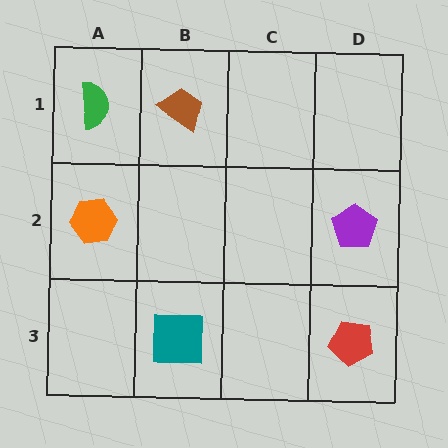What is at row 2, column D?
A purple pentagon.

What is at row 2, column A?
An orange hexagon.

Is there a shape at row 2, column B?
No, that cell is empty.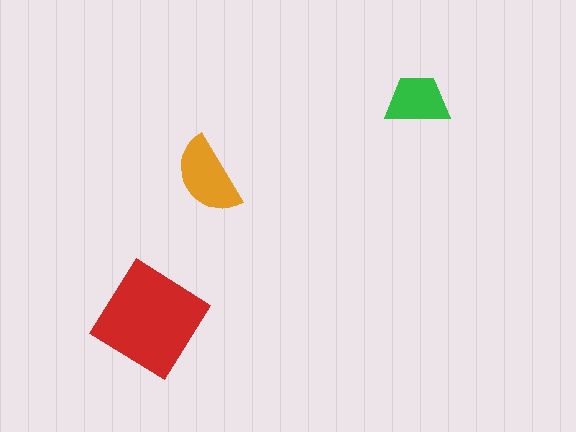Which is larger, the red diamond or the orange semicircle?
The red diamond.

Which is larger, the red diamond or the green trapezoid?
The red diamond.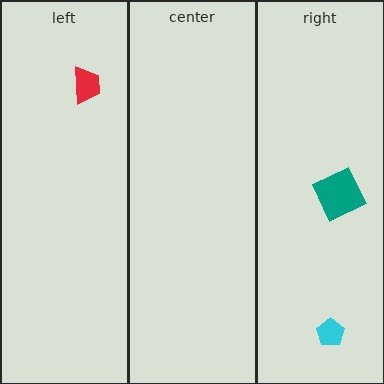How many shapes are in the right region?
2.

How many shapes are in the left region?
1.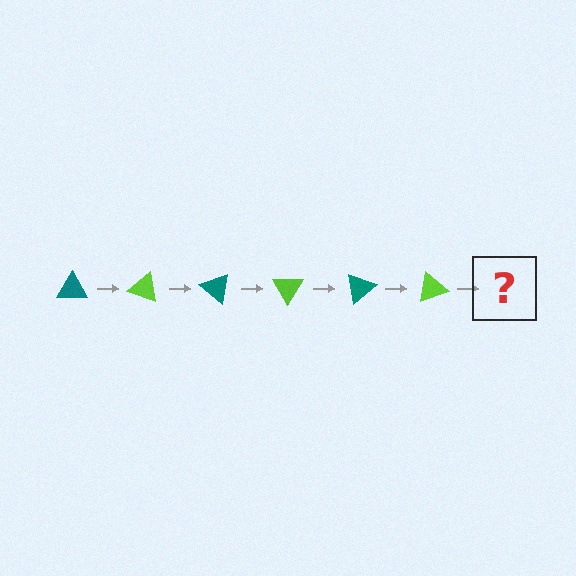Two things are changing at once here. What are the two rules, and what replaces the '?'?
The two rules are that it rotates 20 degrees each step and the color cycles through teal and lime. The '?' should be a teal triangle, rotated 120 degrees from the start.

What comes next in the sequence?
The next element should be a teal triangle, rotated 120 degrees from the start.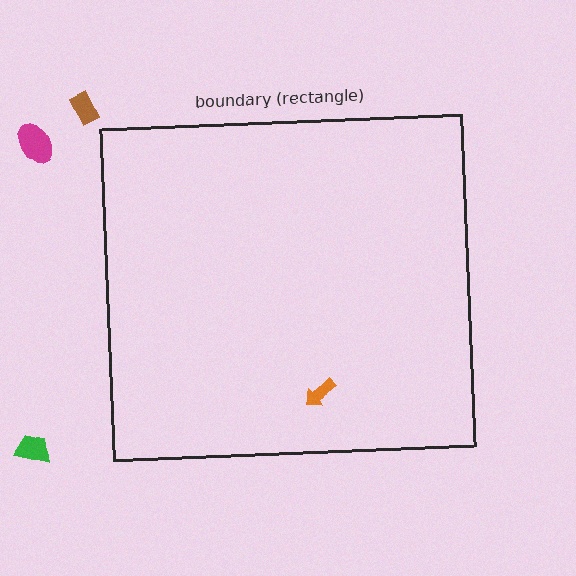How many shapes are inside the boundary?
1 inside, 3 outside.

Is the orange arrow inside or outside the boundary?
Inside.